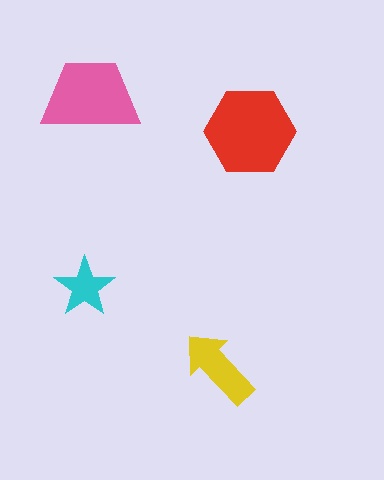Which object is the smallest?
The cyan star.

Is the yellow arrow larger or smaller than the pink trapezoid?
Smaller.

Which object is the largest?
The red hexagon.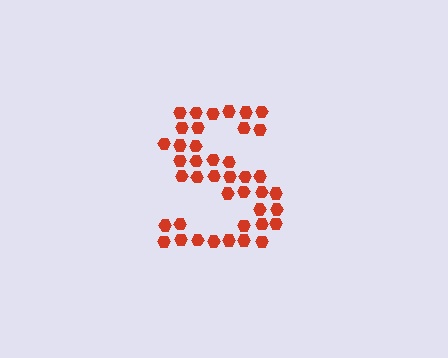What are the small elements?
The small elements are hexagons.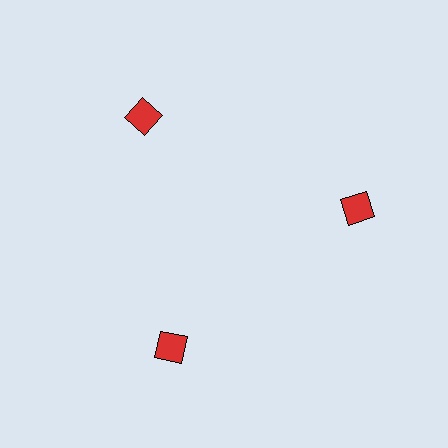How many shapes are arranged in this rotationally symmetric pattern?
There are 3 shapes, arranged in 3 groups of 1.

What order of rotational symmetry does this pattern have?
This pattern has 3-fold rotational symmetry.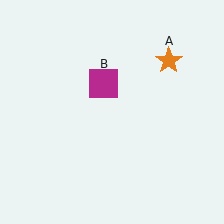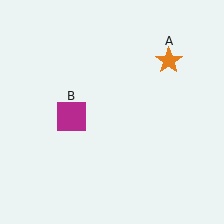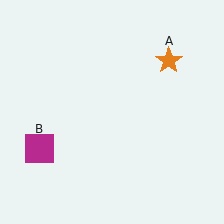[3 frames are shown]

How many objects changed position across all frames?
1 object changed position: magenta square (object B).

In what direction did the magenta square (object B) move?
The magenta square (object B) moved down and to the left.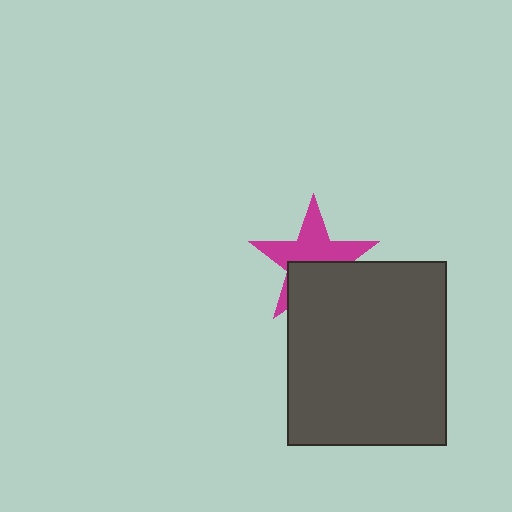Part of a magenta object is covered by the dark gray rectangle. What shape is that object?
It is a star.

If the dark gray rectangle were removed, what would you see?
You would see the complete magenta star.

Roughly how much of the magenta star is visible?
About half of it is visible (roughly 58%).